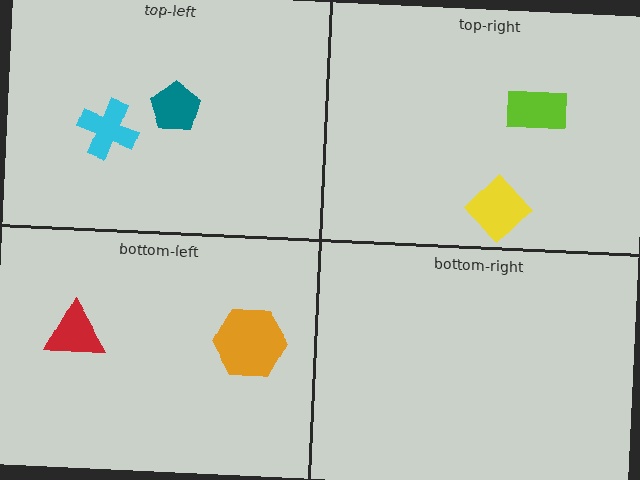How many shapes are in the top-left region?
2.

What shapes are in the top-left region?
The cyan cross, the teal pentagon.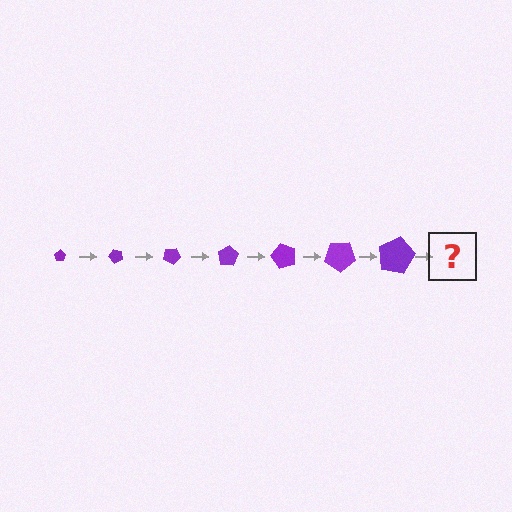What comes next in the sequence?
The next element should be a pentagon, larger than the previous one and rotated 350 degrees from the start.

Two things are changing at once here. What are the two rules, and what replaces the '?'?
The two rules are that the pentagon grows larger each step and it rotates 50 degrees each step. The '?' should be a pentagon, larger than the previous one and rotated 350 degrees from the start.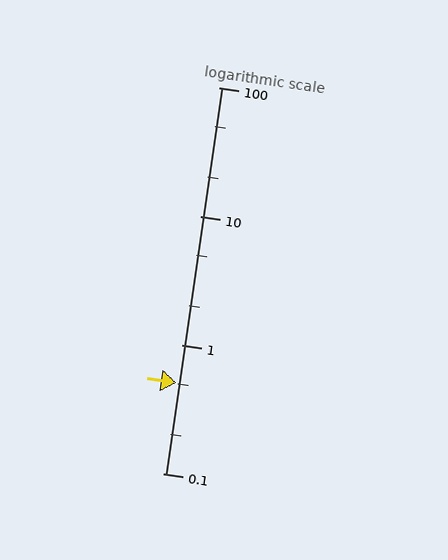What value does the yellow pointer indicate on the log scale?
The pointer indicates approximately 0.51.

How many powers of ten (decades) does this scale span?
The scale spans 3 decades, from 0.1 to 100.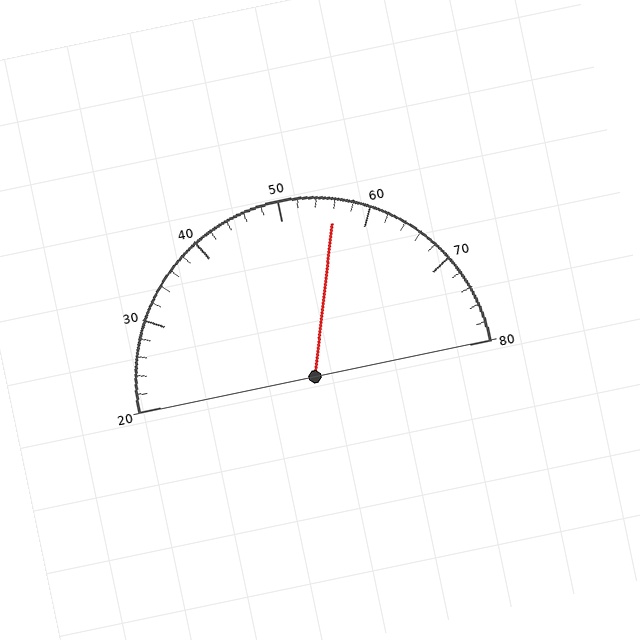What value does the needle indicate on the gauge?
The needle indicates approximately 56.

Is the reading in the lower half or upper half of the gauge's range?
The reading is in the upper half of the range (20 to 80).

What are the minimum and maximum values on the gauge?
The gauge ranges from 20 to 80.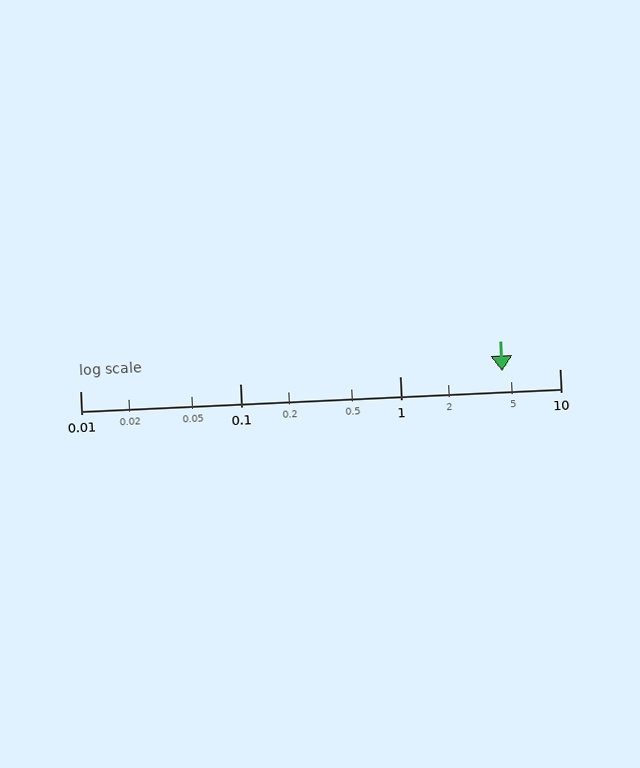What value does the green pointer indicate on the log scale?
The pointer indicates approximately 4.4.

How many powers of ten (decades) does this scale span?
The scale spans 3 decades, from 0.01 to 10.